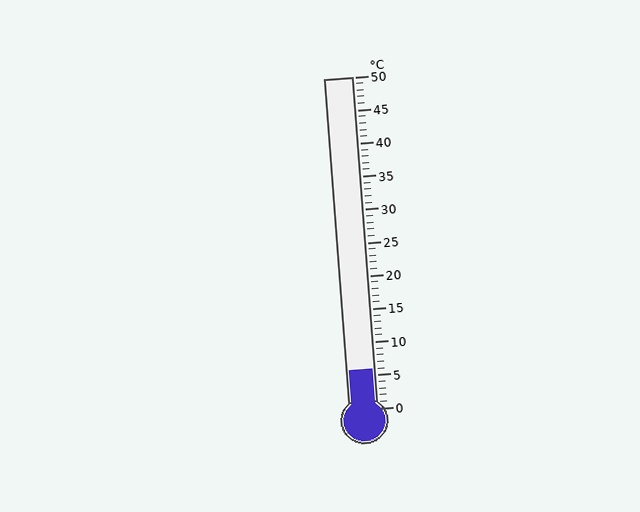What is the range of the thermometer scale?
The thermometer scale ranges from 0°C to 50°C.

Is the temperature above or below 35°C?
The temperature is below 35°C.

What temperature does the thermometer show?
The thermometer shows approximately 6°C.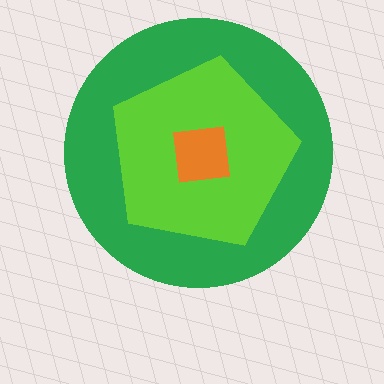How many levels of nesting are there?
3.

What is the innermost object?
The orange square.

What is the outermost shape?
The green circle.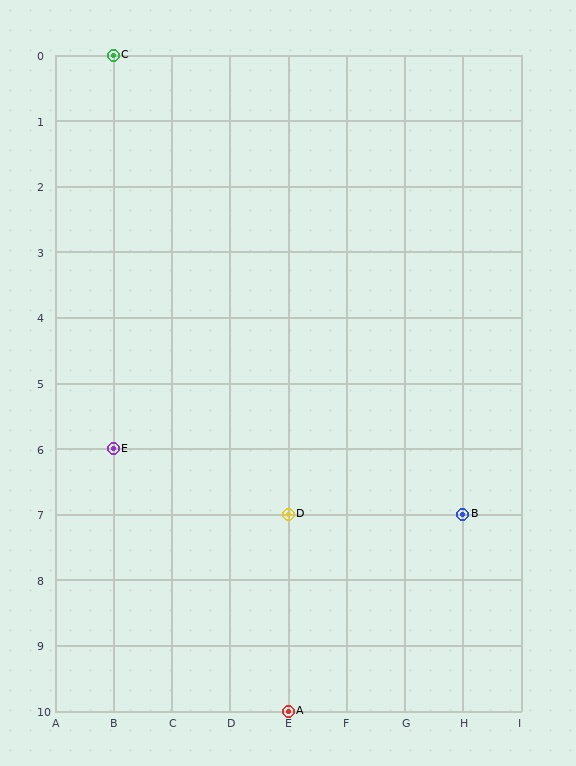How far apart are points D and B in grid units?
Points D and B are 3 columns apart.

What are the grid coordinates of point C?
Point C is at grid coordinates (B, 0).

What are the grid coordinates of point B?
Point B is at grid coordinates (H, 7).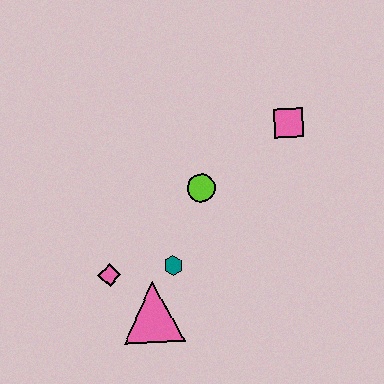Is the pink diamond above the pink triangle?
Yes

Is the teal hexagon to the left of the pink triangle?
No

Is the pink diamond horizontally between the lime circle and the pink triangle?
No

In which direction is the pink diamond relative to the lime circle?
The pink diamond is to the left of the lime circle.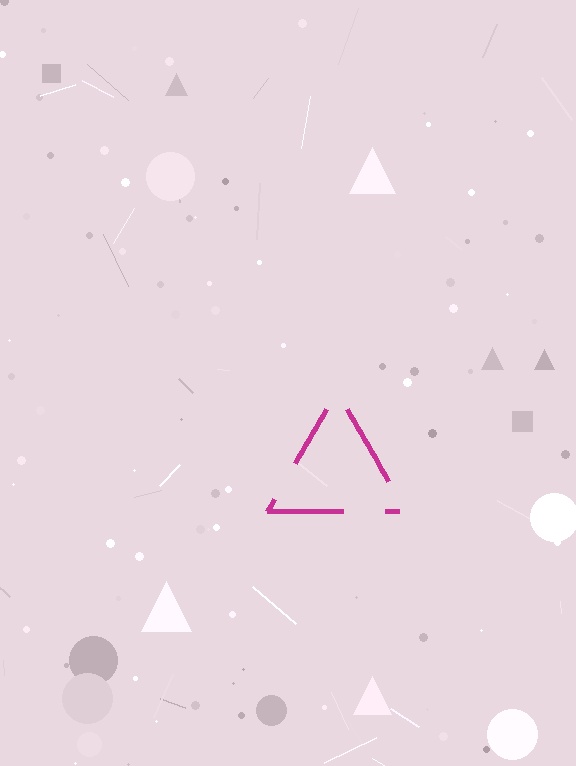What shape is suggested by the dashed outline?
The dashed outline suggests a triangle.